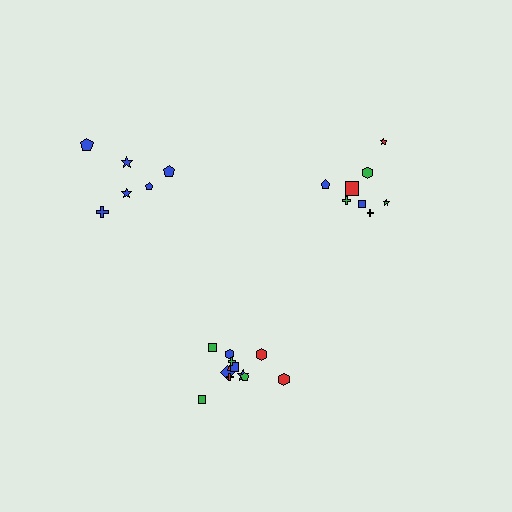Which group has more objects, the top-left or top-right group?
The top-right group.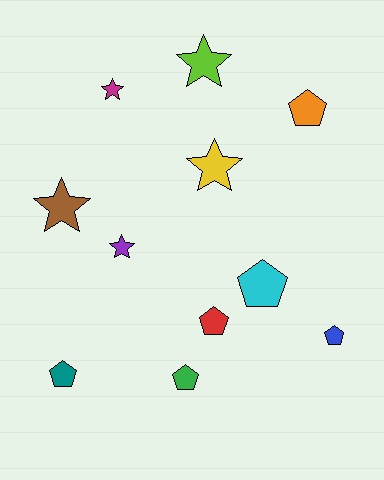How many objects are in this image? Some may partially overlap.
There are 11 objects.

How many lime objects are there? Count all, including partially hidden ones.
There is 1 lime object.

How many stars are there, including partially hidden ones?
There are 5 stars.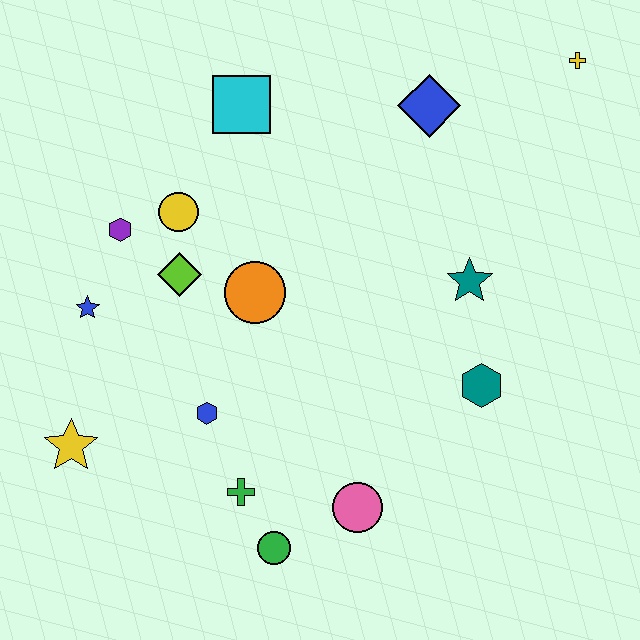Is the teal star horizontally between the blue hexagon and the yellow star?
No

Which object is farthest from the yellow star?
The yellow cross is farthest from the yellow star.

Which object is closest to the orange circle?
The lime diamond is closest to the orange circle.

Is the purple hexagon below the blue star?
No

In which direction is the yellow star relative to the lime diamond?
The yellow star is below the lime diamond.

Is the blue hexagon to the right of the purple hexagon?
Yes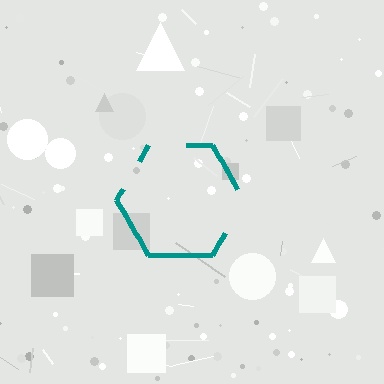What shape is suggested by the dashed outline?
The dashed outline suggests a hexagon.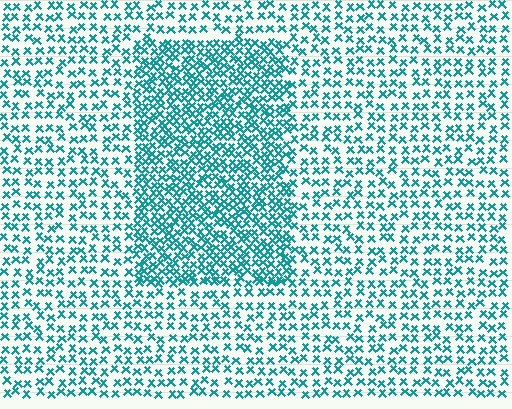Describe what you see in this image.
The image contains small teal elements arranged at two different densities. A rectangle-shaped region is visible where the elements are more densely packed than the surrounding area.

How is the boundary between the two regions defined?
The boundary is defined by a change in element density (approximately 2.0x ratio). All elements are the same color, size, and shape.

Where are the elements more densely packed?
The elements are more densely packed inside the rectangle boundary.